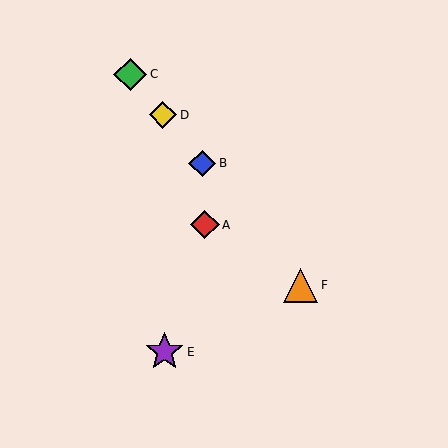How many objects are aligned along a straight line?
4 objects (B, C, D, F) are aligned along a straight line.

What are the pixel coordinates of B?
Object B is at (202, 163).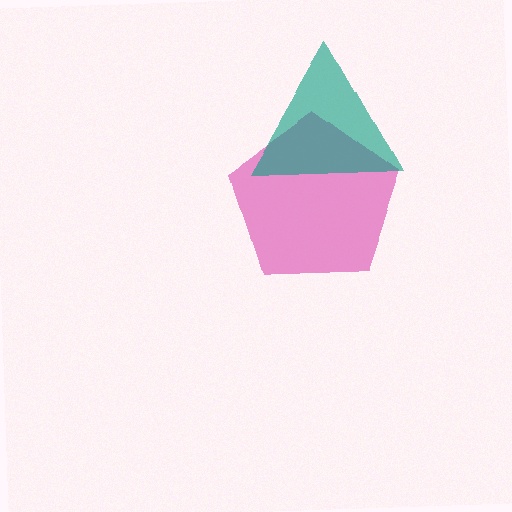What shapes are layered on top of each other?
The layered shapes are: a pink pentagon, a teal triangle.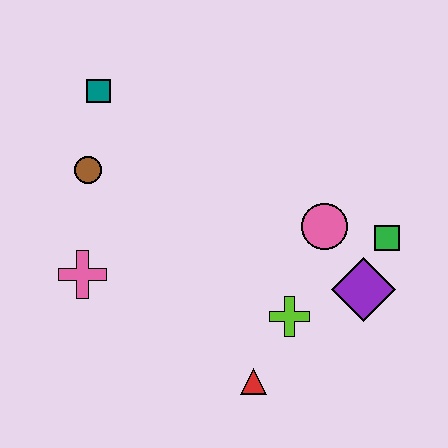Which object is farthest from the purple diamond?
The teal square is farthest from the purple diamond.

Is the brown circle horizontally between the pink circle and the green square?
No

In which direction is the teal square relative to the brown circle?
The teal square is above the brown circle.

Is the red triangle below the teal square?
Yes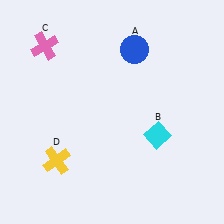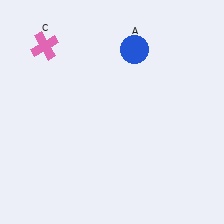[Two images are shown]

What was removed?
The yellow cross (D), the cyan diamond (B) were removed in Image 2.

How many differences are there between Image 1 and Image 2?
There are 2 differences between the two images.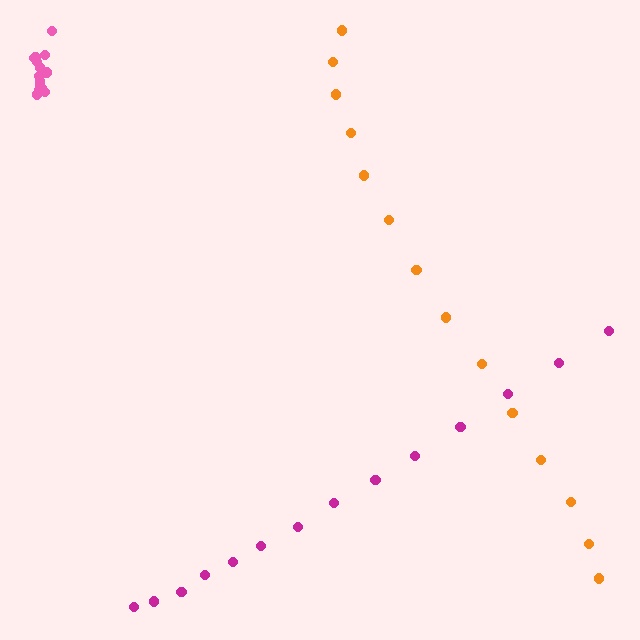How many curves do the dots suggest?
There are 3 distinct paths.